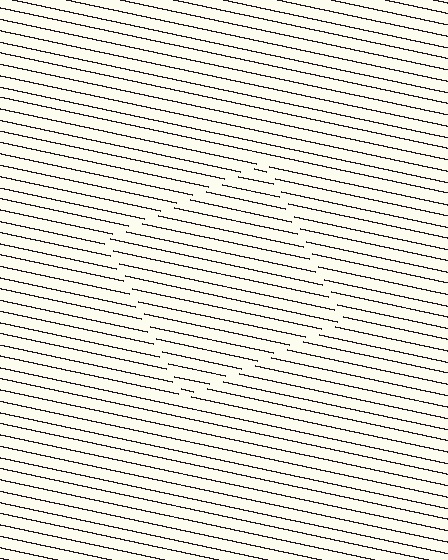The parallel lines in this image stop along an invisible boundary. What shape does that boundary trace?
An illusory square. The interior of the shape contains the same grating, shifted by half a period — the contour is defined by the phase discontinuity where line-ends from the inner and outer gratings abut.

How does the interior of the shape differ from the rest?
The interior of the shape contains the same grating, shifted by half a period — the contour is defined by the phase discontinuity where line-ends from the inner and outer gratings abut.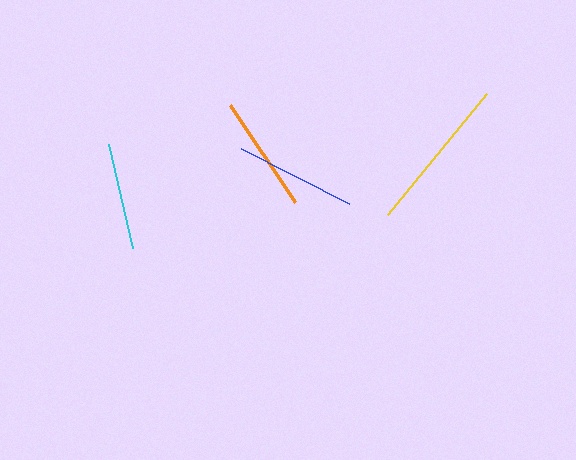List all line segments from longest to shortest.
From longest to shortest: yellow, blue, orange, cyan.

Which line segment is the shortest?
The cyan line is the shortest at approximately 107 pixels.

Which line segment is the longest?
The yellow line is the longest at approximately 156 pixels.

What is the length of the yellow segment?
The yellow segment is approximately 156 pixels long.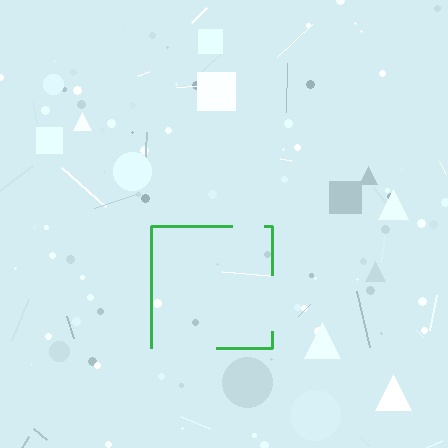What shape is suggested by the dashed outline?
The dashed outline suggests a square.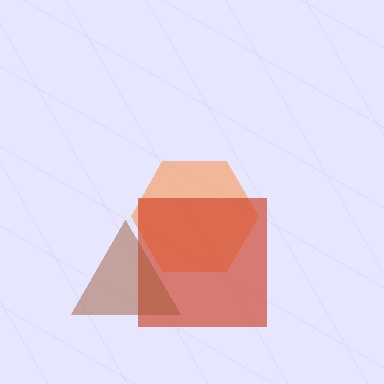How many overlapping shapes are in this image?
There are 3 overlapping shapes in the image.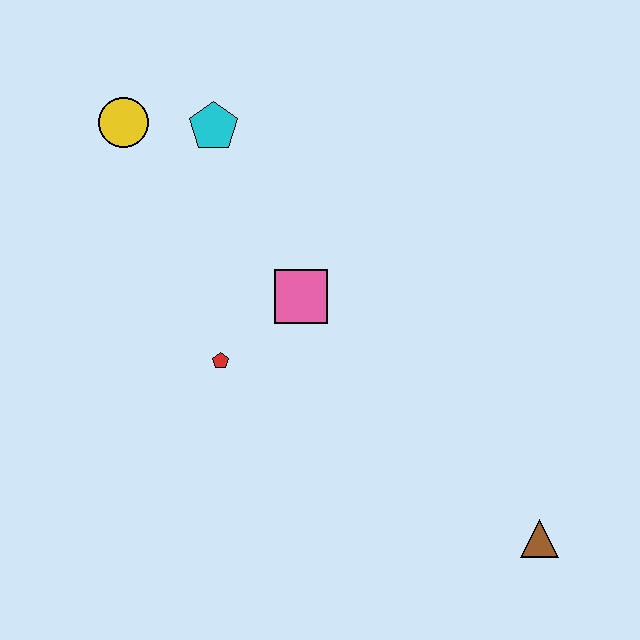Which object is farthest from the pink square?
The brown triangle is farthest from the pink square.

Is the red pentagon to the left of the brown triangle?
Yes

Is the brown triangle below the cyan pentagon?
Yes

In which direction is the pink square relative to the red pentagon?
The pink square is to the right of the red pentagon.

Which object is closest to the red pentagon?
The pink square is closest to the red pentagon.